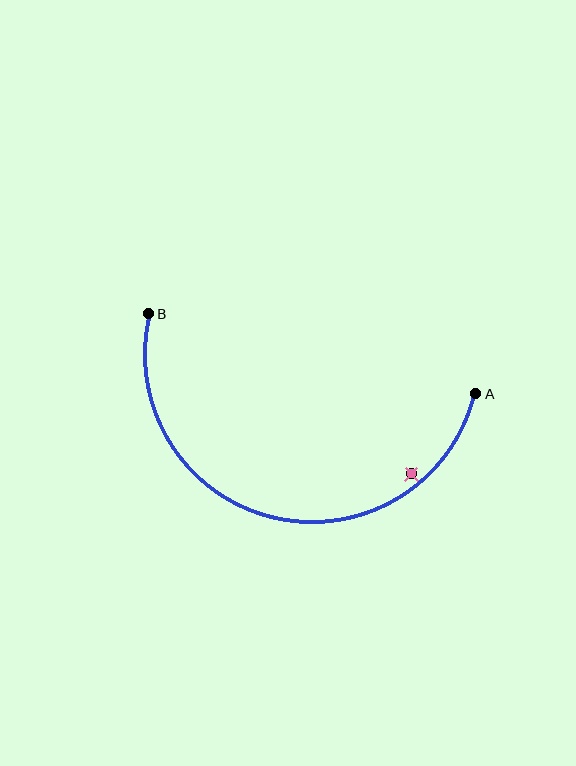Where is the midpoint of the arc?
The arc midpoint is the point on the curve farthest from the straight line joining A and B. It sits below that line.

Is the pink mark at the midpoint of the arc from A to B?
No — the pink mark does not lie on the arc at all. It sits slightly inside the curve.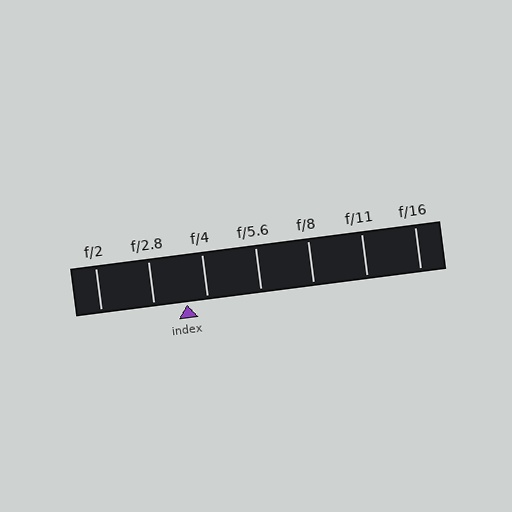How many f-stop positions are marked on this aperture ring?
There are 7 f-stop positions marked.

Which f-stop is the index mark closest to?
The index mark is closest to f/4.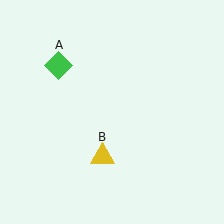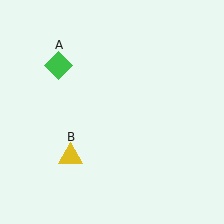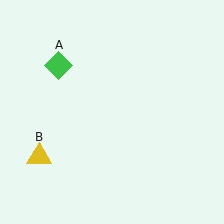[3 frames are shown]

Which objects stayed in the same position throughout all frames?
Green diamond (object A) remained stationary.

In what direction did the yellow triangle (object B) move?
The yellow triangle (object B) moved left.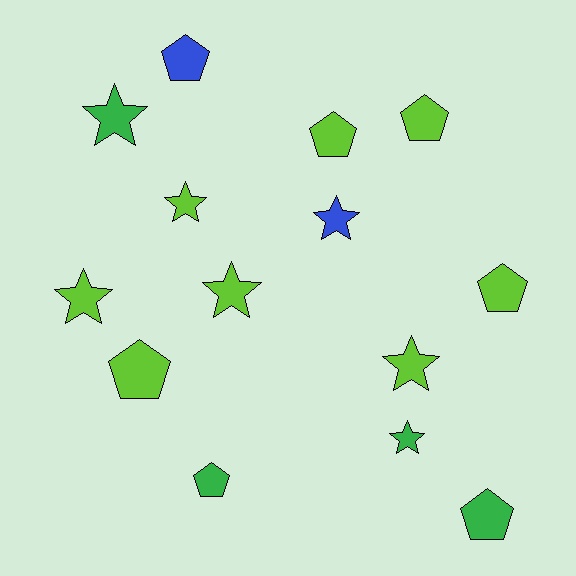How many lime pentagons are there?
There are 4 lime pentagons.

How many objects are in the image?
There are 14 objects.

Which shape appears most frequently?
Star, with 7 objects.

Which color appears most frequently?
Lime, with 8 objects.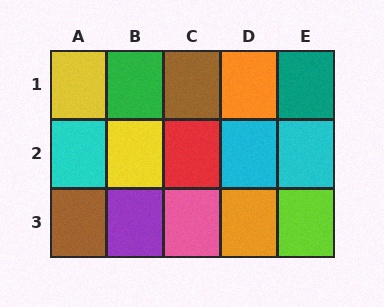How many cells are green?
1 cell is green.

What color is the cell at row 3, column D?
Orange.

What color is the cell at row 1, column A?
Yellow.